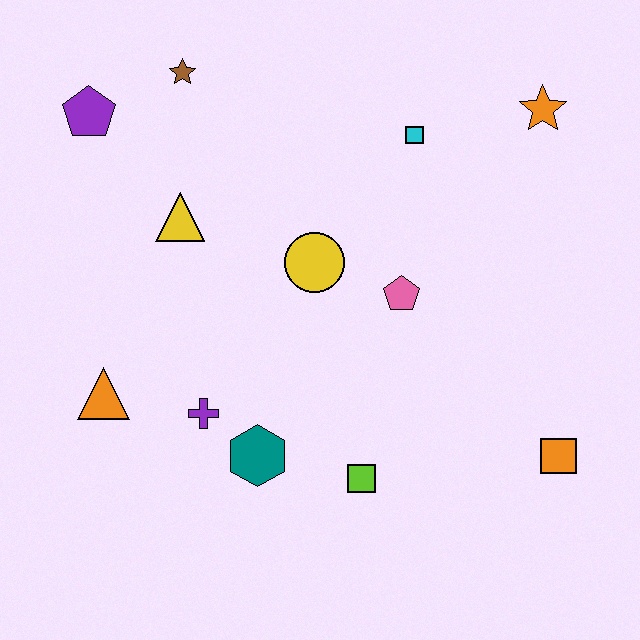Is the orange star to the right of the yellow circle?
Yes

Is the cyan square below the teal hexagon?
No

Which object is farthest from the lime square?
The purple pentagon is farthest from the lime square.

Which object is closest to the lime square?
The teal hexagon is closest to the lime square.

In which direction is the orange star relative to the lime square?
The orange star is above the lime square.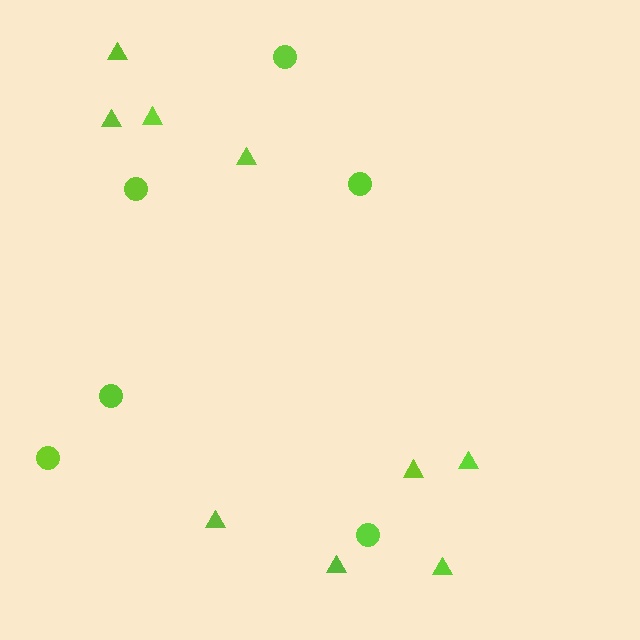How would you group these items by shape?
There are 2 groups: one group of circles (6) and one group of triangles (9).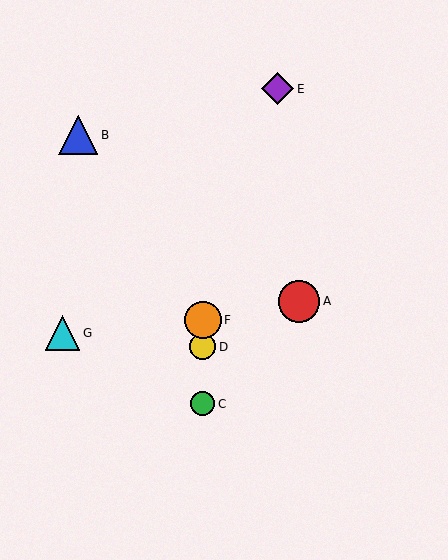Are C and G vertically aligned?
No, C is at x≈203 and G is at x≈63.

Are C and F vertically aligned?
Yes, both are at x≈203.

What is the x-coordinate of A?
Object A is at x≈299.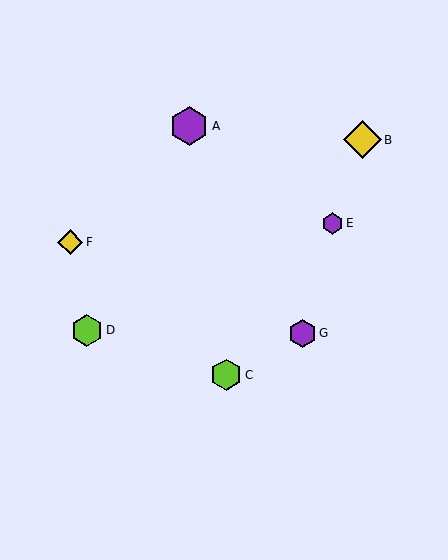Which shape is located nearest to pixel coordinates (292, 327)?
The purple hexagon (labeled G) at (303, 333) is nearest to that location.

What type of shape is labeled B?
Shape B is a yellow diamond.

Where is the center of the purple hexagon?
The center of the purple hexagon is at (303, 333).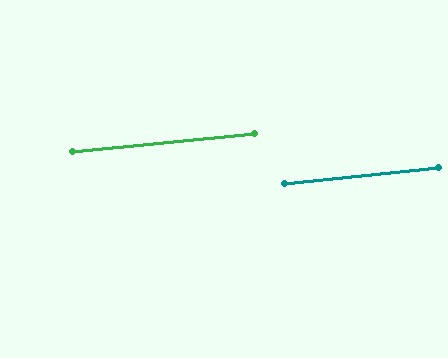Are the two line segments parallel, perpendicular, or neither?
Parallel — their directions differ by only 0.2°.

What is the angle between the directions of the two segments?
Approximately 0 degrees.